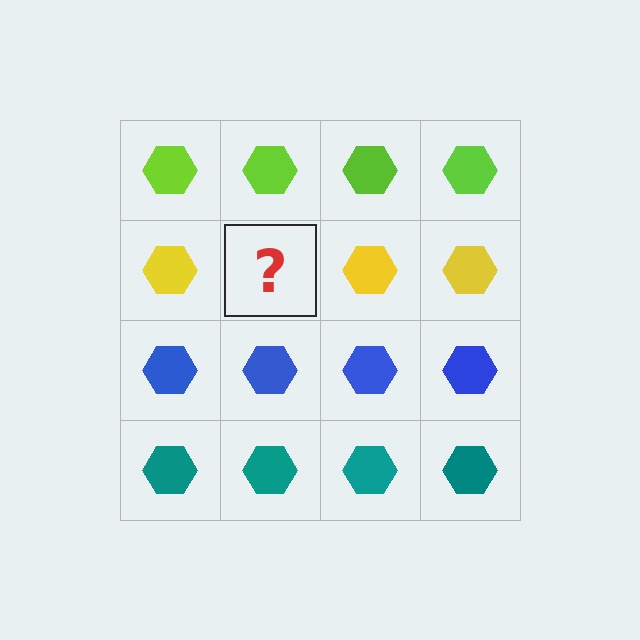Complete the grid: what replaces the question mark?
The question mark should be replaced with a yellow hexagon.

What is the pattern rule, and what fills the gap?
The rule is that each row has a consistent color. The gap should be filled with a yellow hexagon.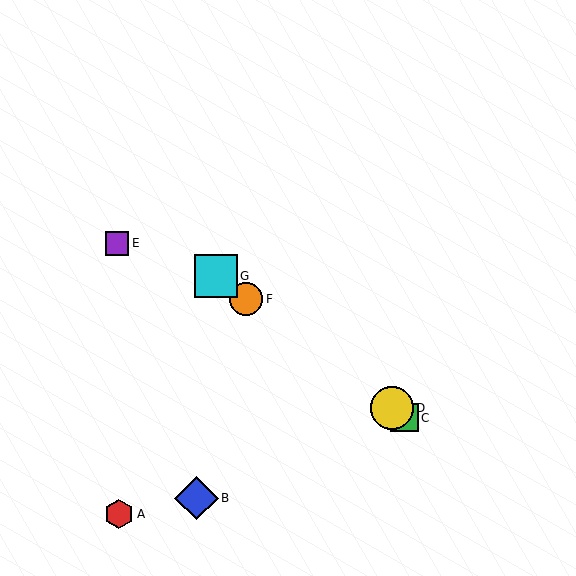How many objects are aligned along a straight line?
4 objects (C, D, F, G) are aligned along a straight line.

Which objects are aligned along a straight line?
Objects C, D, F, G are aligned along a straight line.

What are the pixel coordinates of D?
Object D is at (392, 408).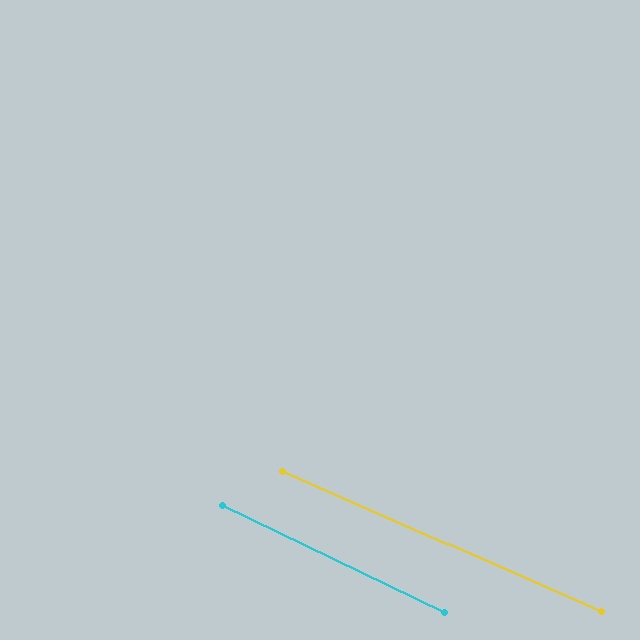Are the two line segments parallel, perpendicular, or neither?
Parallel — their directions differ by only 1.9°.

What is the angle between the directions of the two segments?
Approximately 2 degrees.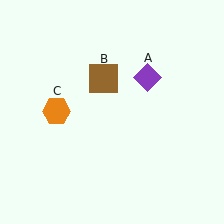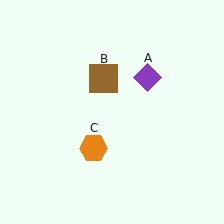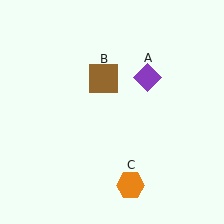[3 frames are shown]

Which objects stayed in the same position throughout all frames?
Purple diamond (object A) and brown square (object B) remained stationary.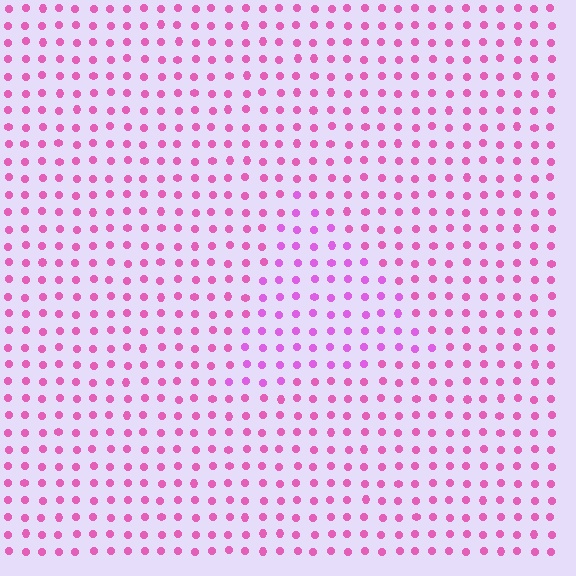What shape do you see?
I see a triangle.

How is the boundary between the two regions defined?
The boundary is defined purely by a slight shift in hue (about 23 degrees). Spacing, size, and orientation are identical on both sides.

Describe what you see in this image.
The image is filled with small pink elements in a uniform arrangement. A triangle-shaped region is visible where the elements are tinted to a slightly different hue, forming a subtle color boundary.